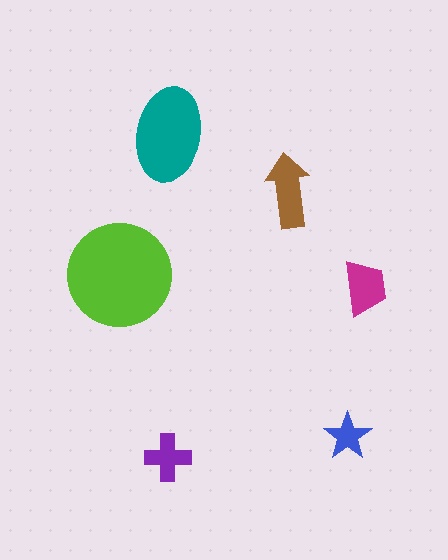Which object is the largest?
The lime circle.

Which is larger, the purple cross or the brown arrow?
The brown arrow.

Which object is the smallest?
The blue star.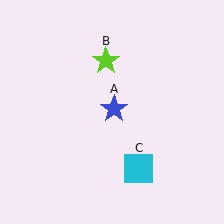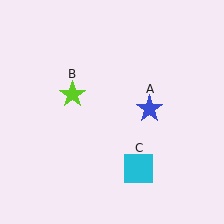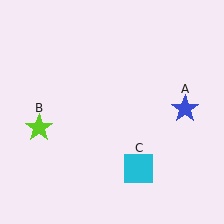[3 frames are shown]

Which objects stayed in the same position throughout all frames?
Cyan square (object C) remained stationary.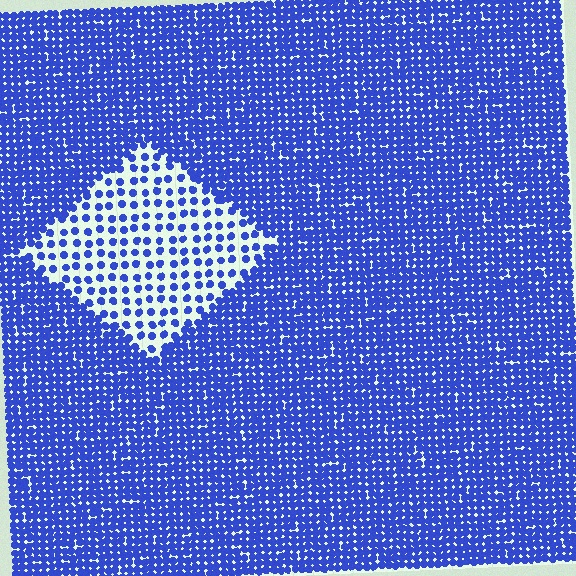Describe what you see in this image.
The image contains small blue elements arranged at two different densities. A diamond-shaped region is visible where the elements are less densely packed than the surrounding area.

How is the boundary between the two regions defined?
The boundary is defined by a change in element density (approximately 2.8x ratio). All elements are the same color, size, and shape.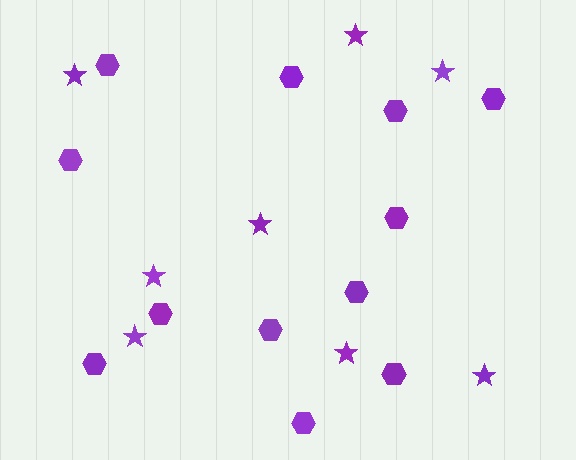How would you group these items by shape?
There are 2 groups: one group of hexagons (12) and one group of stars (8).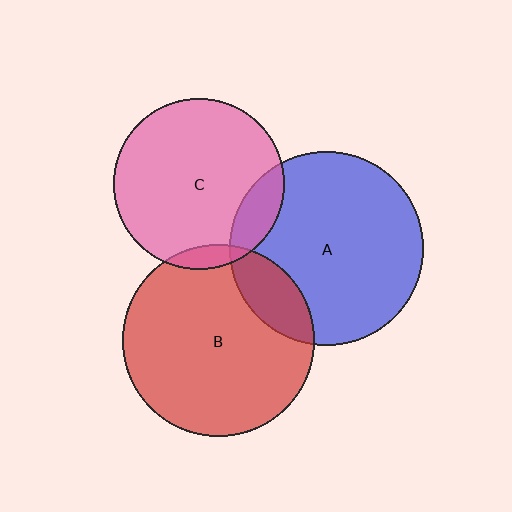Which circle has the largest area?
Circle A (blue).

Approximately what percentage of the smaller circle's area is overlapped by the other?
Approximately 15%.